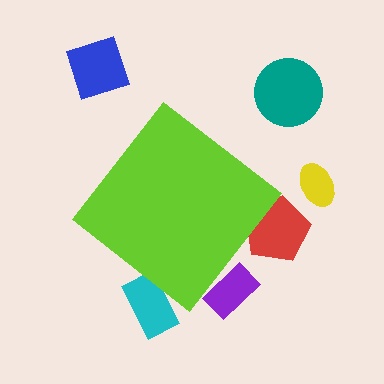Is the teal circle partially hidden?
No, the teal circle is fully visible.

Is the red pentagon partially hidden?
Yes, the red pentagon is partially hidden behind the lime diamond.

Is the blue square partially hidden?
No, the blue square is fully visible.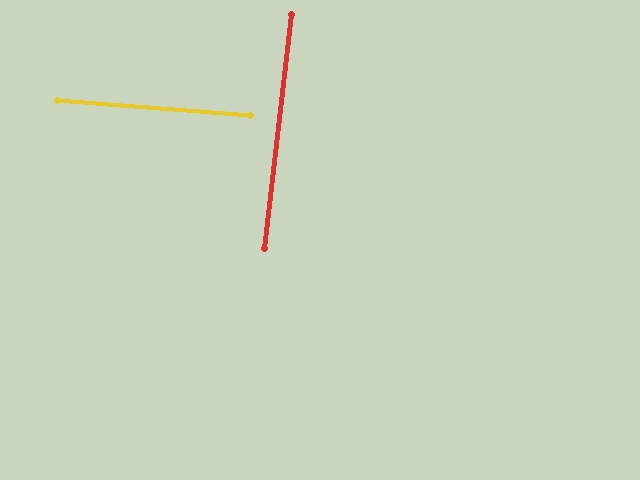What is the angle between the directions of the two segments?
Approximately 88 degrees.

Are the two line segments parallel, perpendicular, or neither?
Perpendicular — they meet at approximately 88°.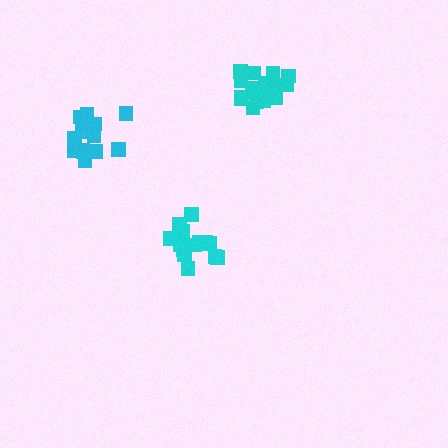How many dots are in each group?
Group 1: 16 dots, Group 2: 15 dots, Group 3: 20 dots (51 total).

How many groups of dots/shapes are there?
There are 3 groups.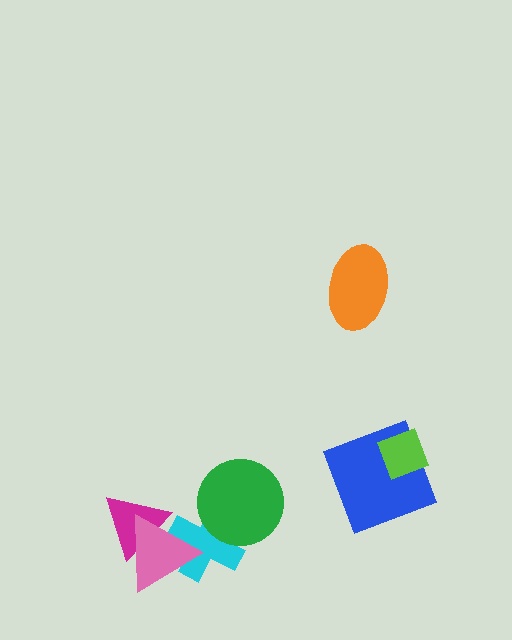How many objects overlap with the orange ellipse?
0 objects overlap with the orange ellipse.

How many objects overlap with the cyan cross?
2 objects overlap with the cyan cross.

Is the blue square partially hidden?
Yes, it is partially covered by another shape.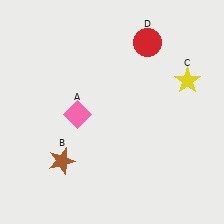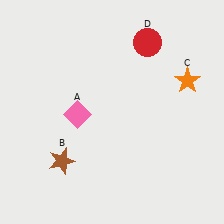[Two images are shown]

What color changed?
The star (C) changed from yellow in Image 1 to orange in Image 2.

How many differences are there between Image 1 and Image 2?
There is 1 difference between the two images.